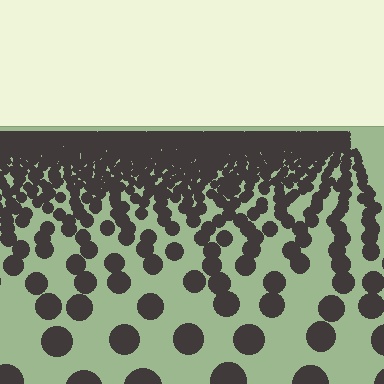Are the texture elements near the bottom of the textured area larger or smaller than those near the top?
Larger. Near the bottom, elements are closer to the viewer and appear at a bigger on-screen size.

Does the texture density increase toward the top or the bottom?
Density increases toward the top.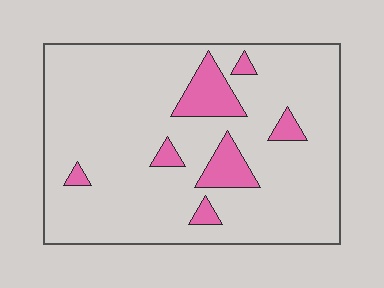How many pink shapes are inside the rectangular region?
7.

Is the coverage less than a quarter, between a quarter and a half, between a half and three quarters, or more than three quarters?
Less than a quarter.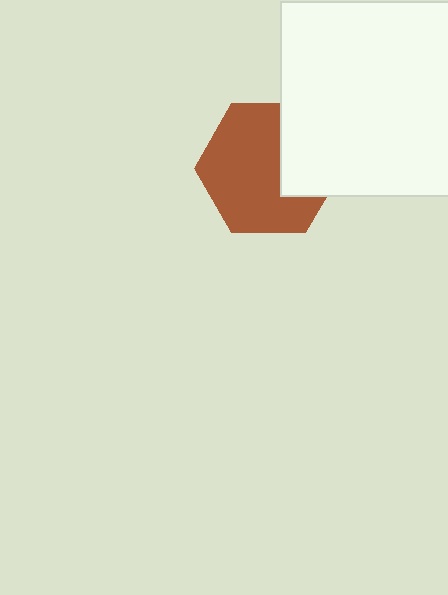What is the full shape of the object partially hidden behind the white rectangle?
The partially hidden object is a brown hexagon.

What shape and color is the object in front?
The object in front is a white rectangle.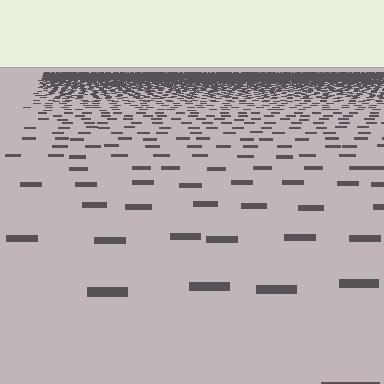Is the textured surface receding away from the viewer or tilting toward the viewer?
The surface is receding away from the viewer. Texture elements get smaller and denser toward the top.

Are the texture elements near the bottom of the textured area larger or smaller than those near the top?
Larger. Near the bottom, elements are closer to the viewer and appear at a bigger on-screen size.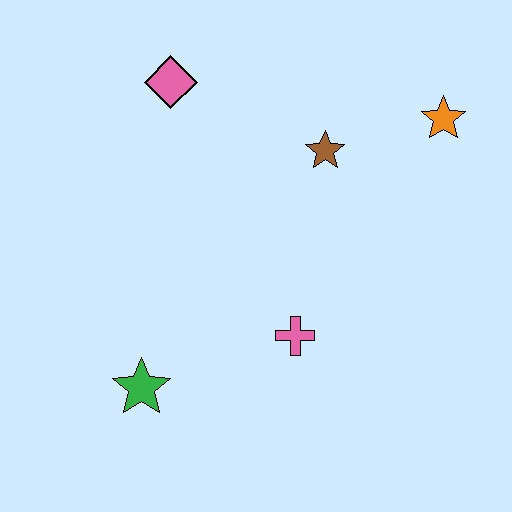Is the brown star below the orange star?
Yes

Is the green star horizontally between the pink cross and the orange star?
No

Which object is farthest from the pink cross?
The pink diamond is farthest from the pink cross.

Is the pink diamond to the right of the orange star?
No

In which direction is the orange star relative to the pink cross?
The orange star is above the pink cross.